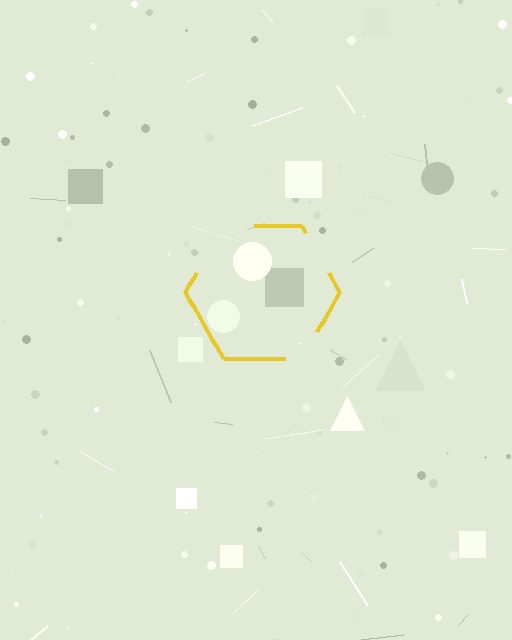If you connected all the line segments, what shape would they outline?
They would outline a hexagon.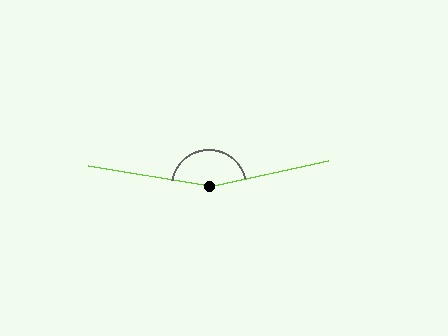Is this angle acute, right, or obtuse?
It is obtuse.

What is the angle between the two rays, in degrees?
Approximately 158 degrees.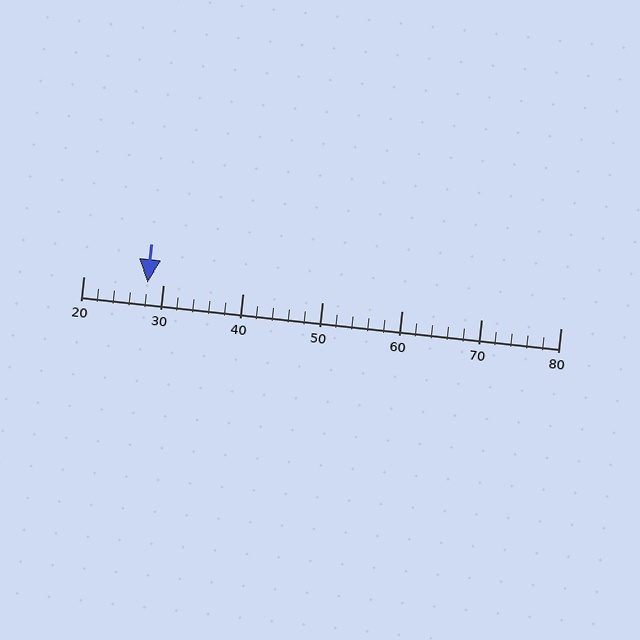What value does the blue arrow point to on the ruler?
The blue arrow points to approximately 28.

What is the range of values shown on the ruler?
The ruler shows values from 20 to 80.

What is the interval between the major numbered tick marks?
The major tick marks are spaced 10 units apart.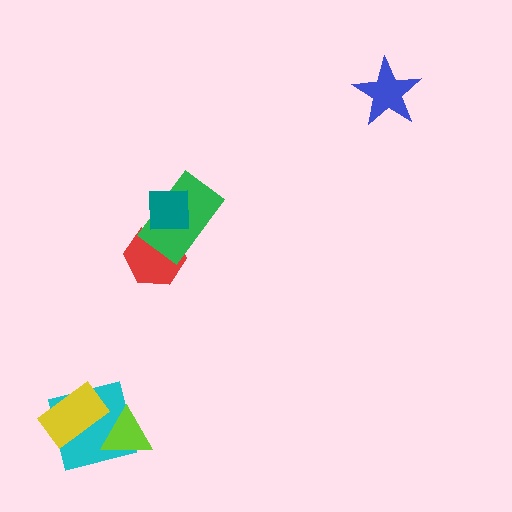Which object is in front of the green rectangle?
The teal square is in front of the green rectangle.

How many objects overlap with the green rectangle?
2 objects overlap with the green rectangle.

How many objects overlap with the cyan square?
2 objects overlap with the cyan square.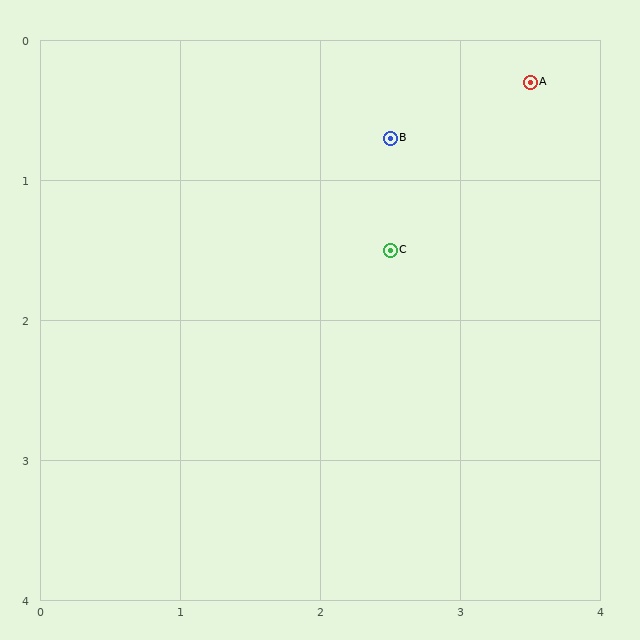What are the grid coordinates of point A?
Point A is at approximately (3.5, 0.3).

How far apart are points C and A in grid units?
Points C and A are about 1.6 grid units apart.